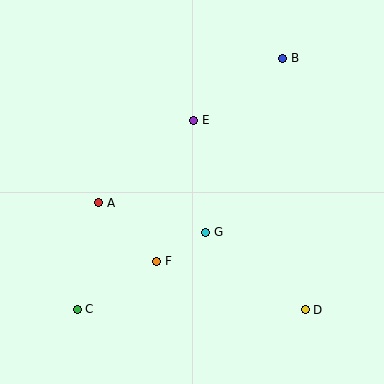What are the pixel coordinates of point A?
Point A is at (99, 203).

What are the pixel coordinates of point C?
Point C is at (77, 309).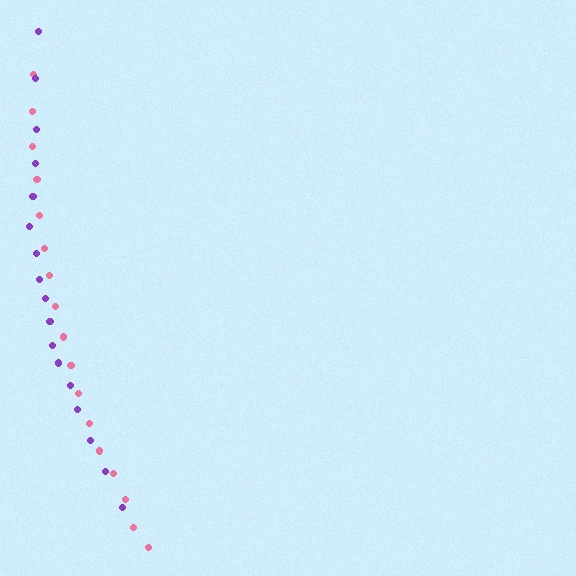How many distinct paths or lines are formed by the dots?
There are 2 distinct paths.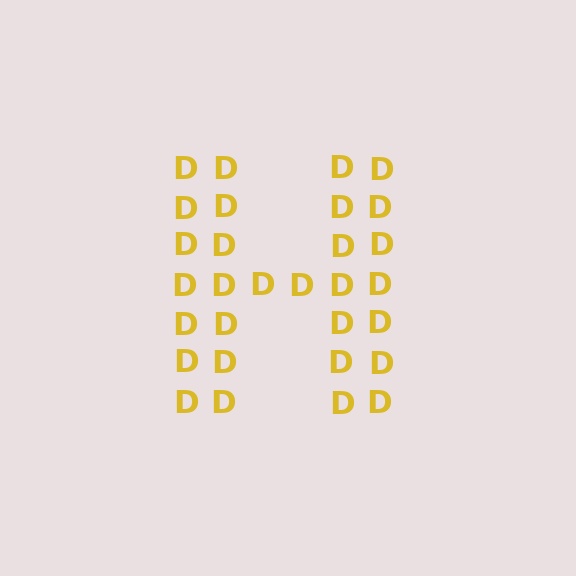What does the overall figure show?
The overall figure shows the letter H.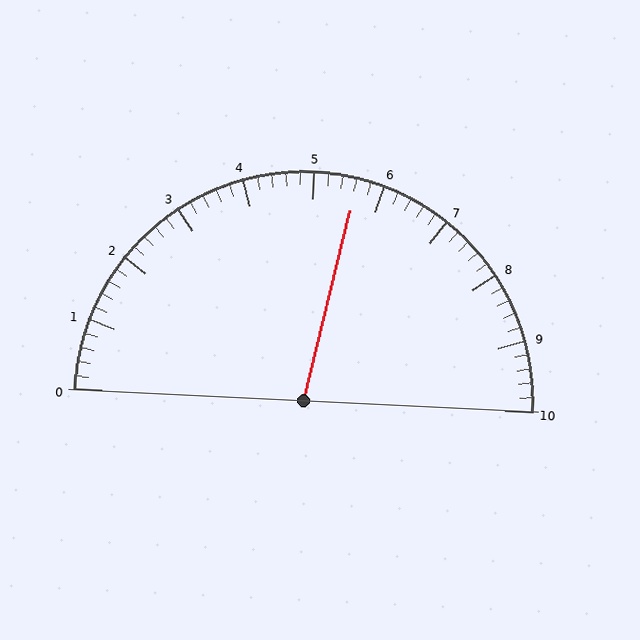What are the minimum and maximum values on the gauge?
The gauge ranges from 0 to 10.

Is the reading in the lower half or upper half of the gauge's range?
The reading is in the upper half of the range (0 to 10).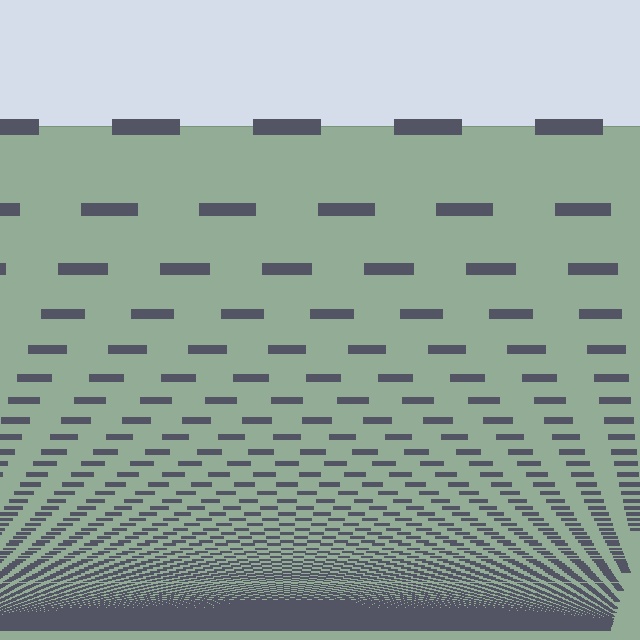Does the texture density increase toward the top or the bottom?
Density increases toward the bottom.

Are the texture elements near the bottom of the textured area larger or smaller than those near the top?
Smaller. The gradient is inverted — elements near the bottom are smaller and denser.